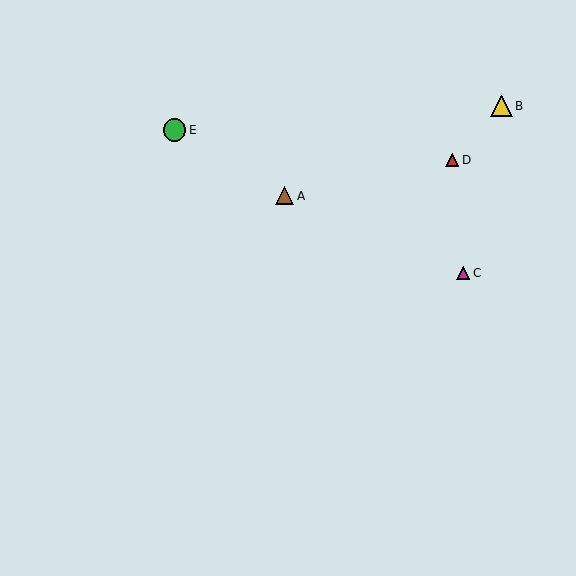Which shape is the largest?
The green circle (labeled E) is the largest.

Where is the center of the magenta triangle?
The center of the magenta triangle is at (463, 273).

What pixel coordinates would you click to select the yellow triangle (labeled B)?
Click at (502, 106) to select the yellow triangle B.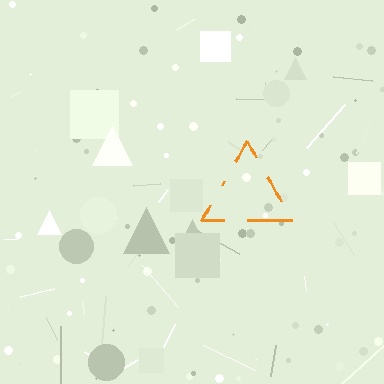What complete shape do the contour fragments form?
The contour fragments form a triangle.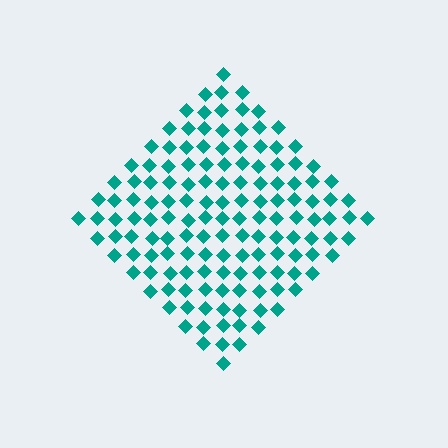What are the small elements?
The small elements are diamonds.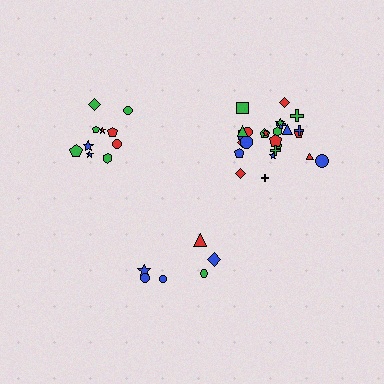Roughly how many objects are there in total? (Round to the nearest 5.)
Roughly 40 objects in total.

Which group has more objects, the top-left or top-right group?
The top-right group.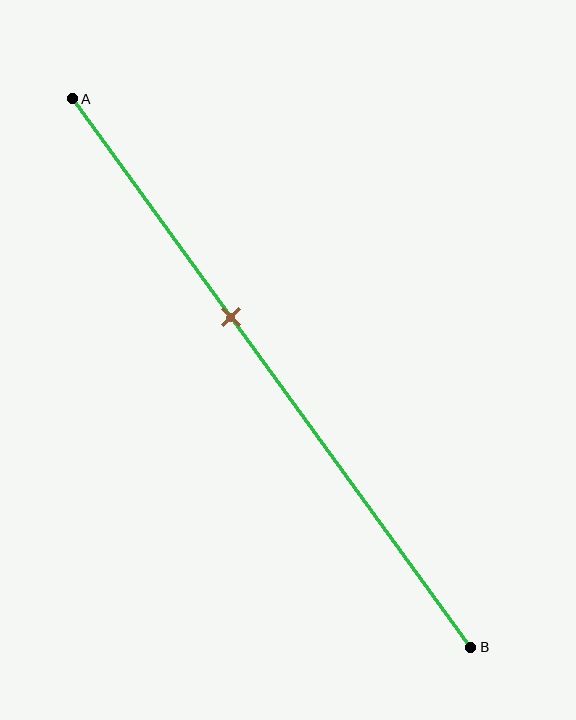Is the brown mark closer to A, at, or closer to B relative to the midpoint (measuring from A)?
The brown mark is closer to point A than the midpoint of segment AB.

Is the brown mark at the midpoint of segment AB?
No, the mark is at about 40% from A, not at the 50% midpoint.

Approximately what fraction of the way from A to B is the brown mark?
The brown mark is approximately 40% of the way from A to B.